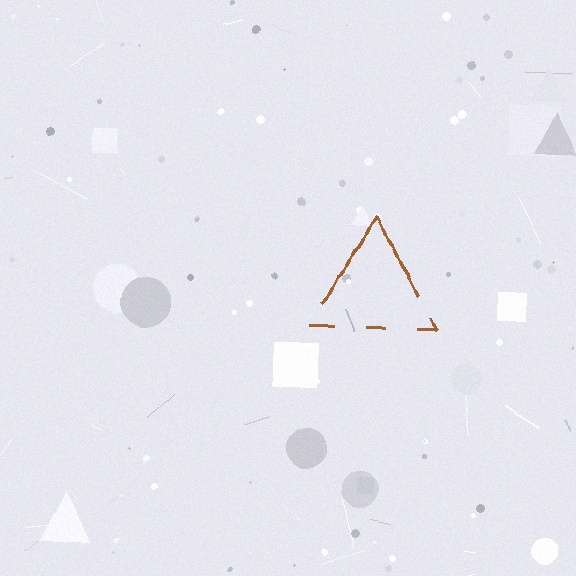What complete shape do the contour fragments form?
The contour fragments form a triangle.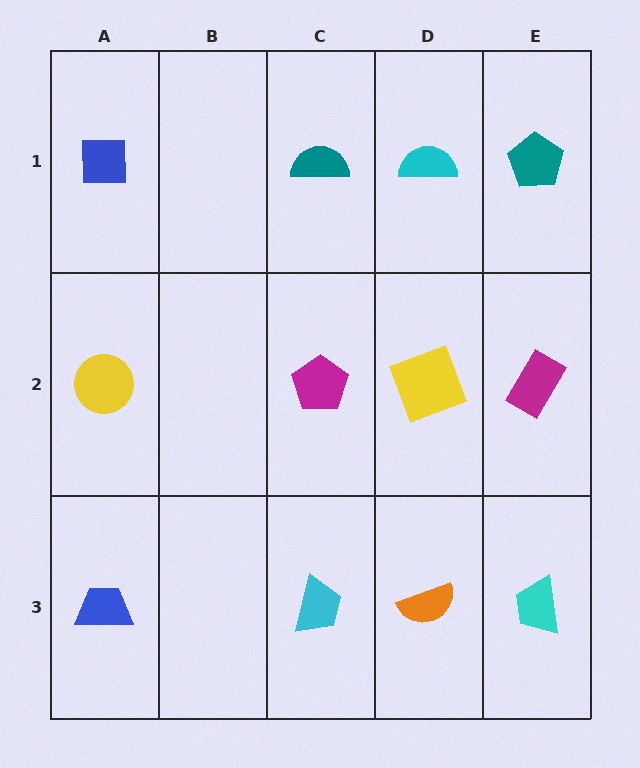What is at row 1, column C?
A teal semicircle.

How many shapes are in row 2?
4 shapes.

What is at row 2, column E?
A magenta rectangle.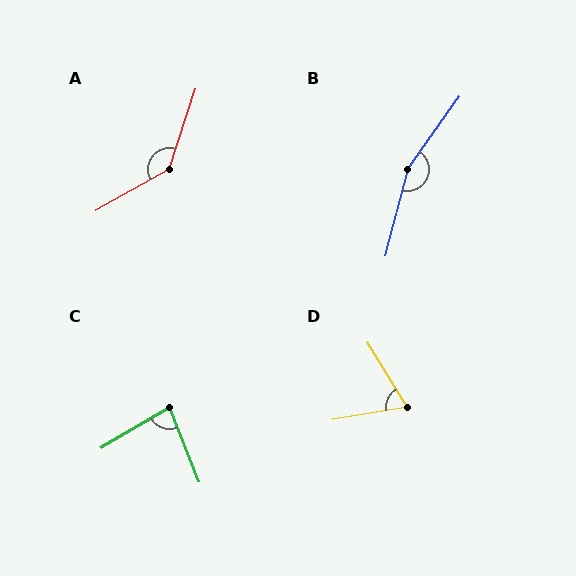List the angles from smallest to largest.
D (68°), C (81°), A (138°), B (159°).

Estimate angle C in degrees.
Approximately 81 degrees.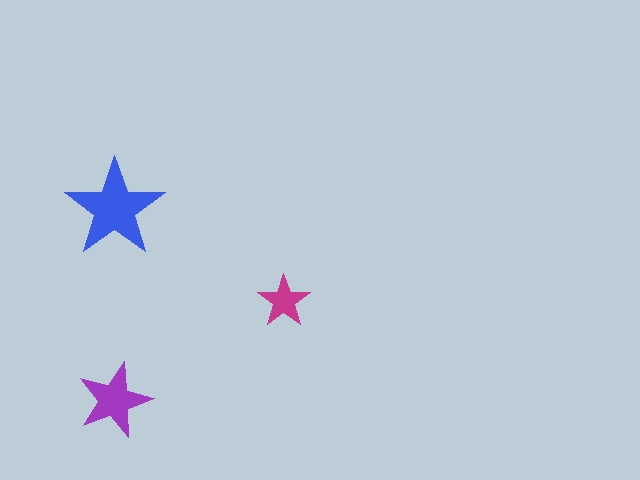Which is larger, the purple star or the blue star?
The blue one.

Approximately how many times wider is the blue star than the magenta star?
About 2 times wider.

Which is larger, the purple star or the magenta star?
The purple one.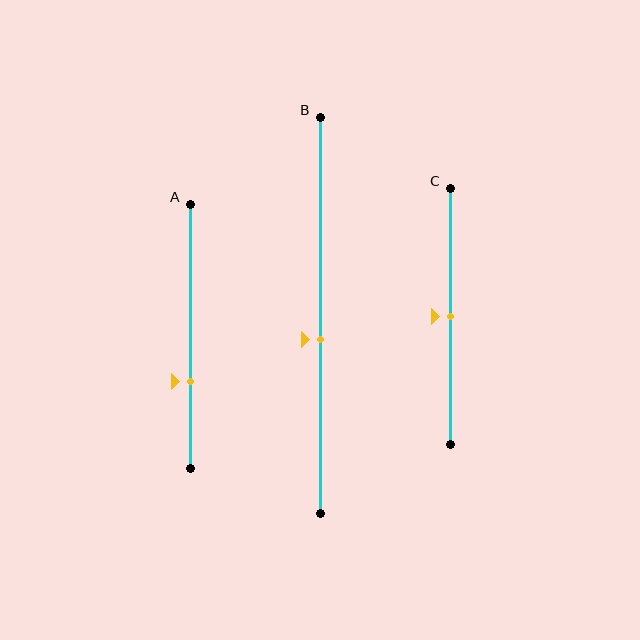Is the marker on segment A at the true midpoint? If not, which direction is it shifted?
No, the marker on segment A is shifted downward by about 17% of the segment length.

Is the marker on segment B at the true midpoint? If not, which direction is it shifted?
No, the marker on segment B is shifted downward by about 6% of the segment length.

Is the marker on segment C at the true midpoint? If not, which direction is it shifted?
Yes, the marker on segment C is at the true midpoint.